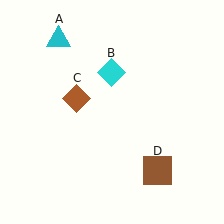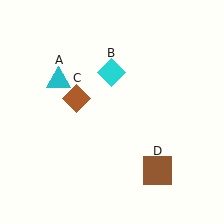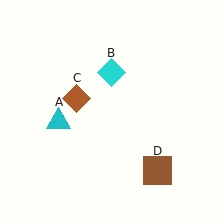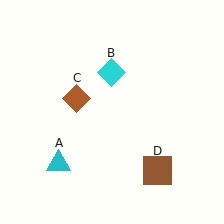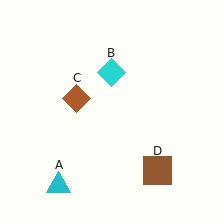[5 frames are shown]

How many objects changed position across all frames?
1 object changed position: cyan triangle (object A).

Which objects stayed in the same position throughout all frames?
Cyan diamond (object B) and brown diamond (object C) and brown square (object D) remained stationary.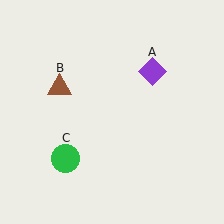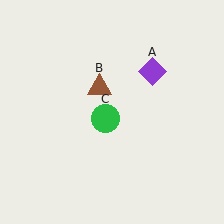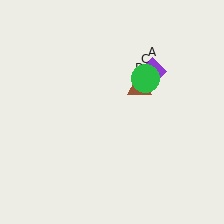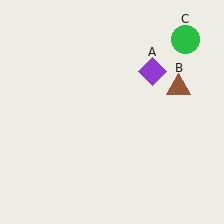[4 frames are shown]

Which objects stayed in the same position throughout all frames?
Purple diamond (object A) remained stationary.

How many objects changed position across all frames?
2 objects changed position: brown triangle (object B), green circle (object C).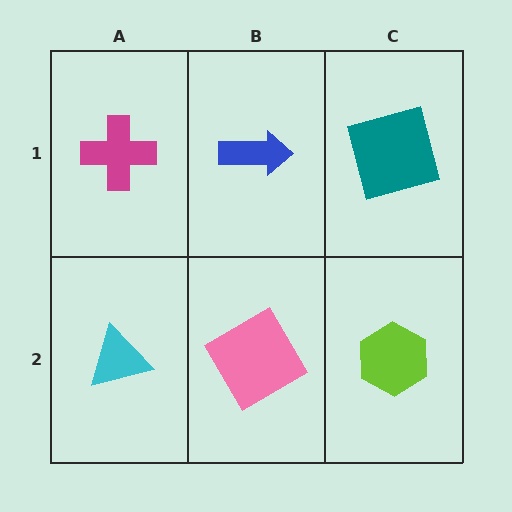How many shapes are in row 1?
3 shapes.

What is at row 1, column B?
A blue arrow.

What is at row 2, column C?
A lime hexagon.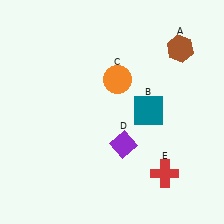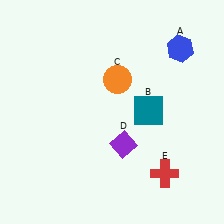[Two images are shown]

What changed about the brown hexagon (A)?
In Image 1, A is brown. In Image 2, it changed to blue.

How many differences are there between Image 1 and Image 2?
There is 1 difference between the two images.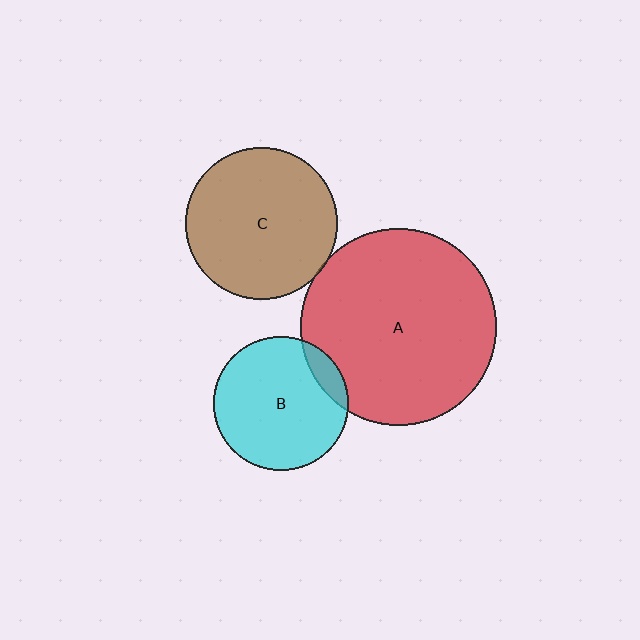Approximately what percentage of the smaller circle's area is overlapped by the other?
Approximately 5%.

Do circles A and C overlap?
Yes.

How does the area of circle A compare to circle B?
Approximately 2.1 times.